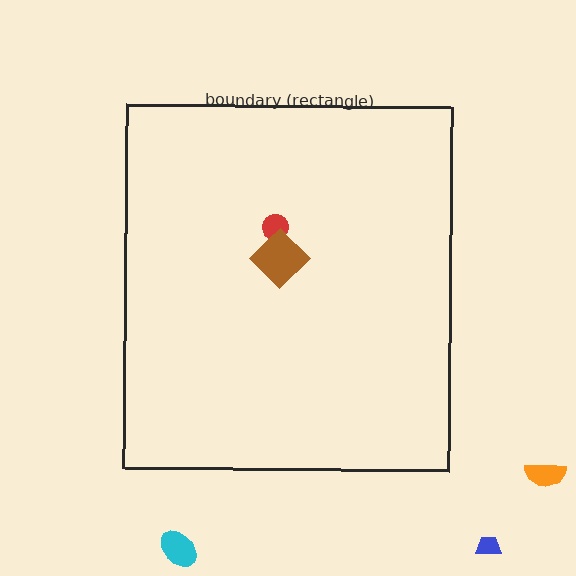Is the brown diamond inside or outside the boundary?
Inside.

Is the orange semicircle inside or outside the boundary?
Outside.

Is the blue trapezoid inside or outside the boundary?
Outside.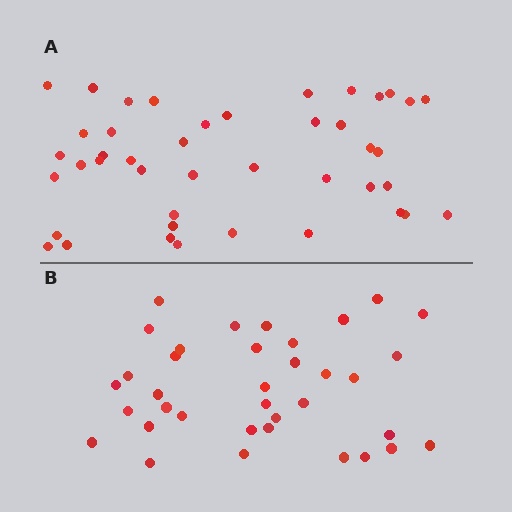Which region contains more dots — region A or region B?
Region A (the top region) has more dots.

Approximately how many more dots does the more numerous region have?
Region A has roughly 8 or so more dots than region B.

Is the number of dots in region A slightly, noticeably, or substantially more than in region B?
Region A has only slightly more — the two regions are fairly close. The ratio is roughly 1.2 to 1.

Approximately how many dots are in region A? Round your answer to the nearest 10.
About 40 dots. (The exact count is 43, which rounds to 40.)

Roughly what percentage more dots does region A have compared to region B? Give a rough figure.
About 20% more.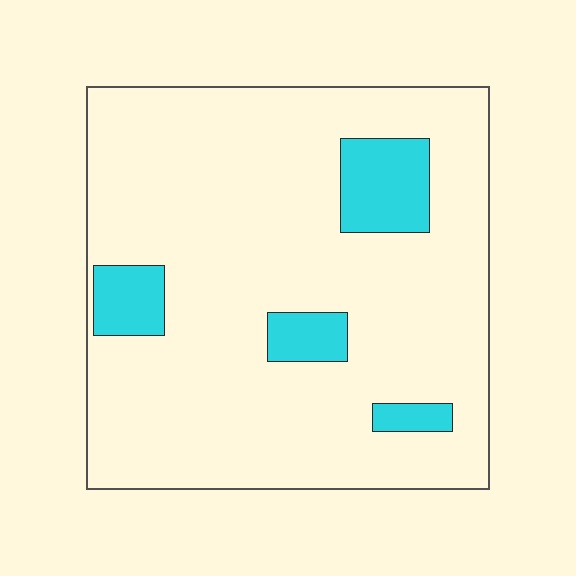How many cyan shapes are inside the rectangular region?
4.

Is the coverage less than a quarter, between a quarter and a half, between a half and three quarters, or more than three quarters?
Less than a quarter.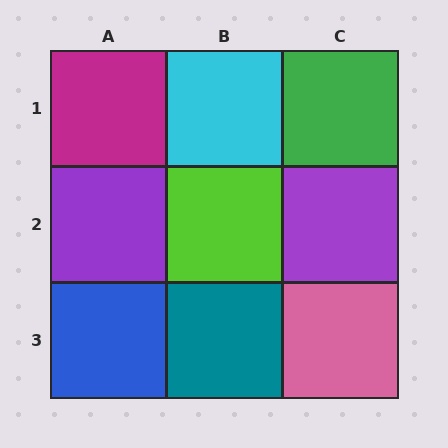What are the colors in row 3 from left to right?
Blue, teal, pink.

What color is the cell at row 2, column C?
Purple.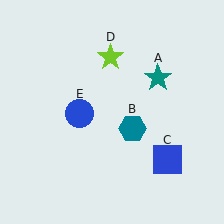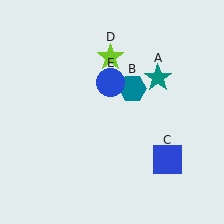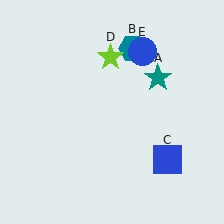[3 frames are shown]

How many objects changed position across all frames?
2 objects changed position: teal hexagon (object B), blue circle (object E).